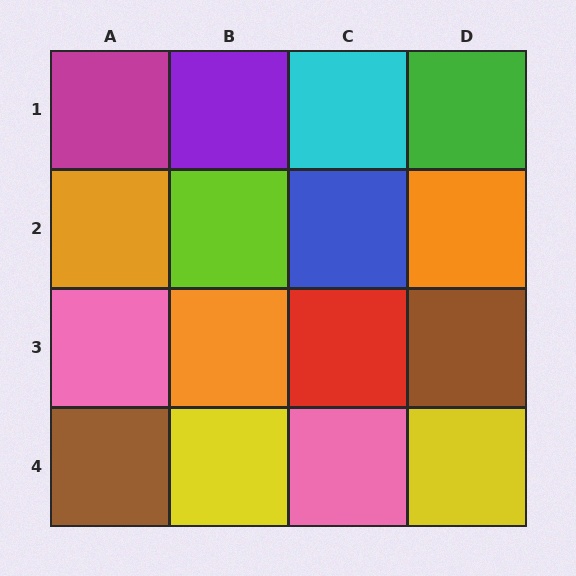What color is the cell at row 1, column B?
Purple.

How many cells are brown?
2 cells are brown.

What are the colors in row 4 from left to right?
Brown, yellow, pink, yellow.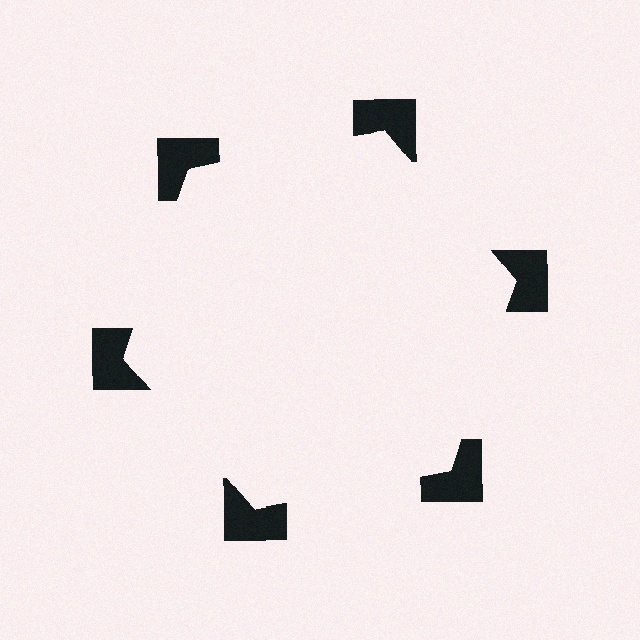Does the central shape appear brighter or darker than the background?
It typically appears slightly brighter than the background, even though no actual brightness change is drawn.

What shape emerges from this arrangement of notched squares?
An illusory hexagon — its edges are inferred from the aligned wedge cuts in the notched squares, not physically drawn.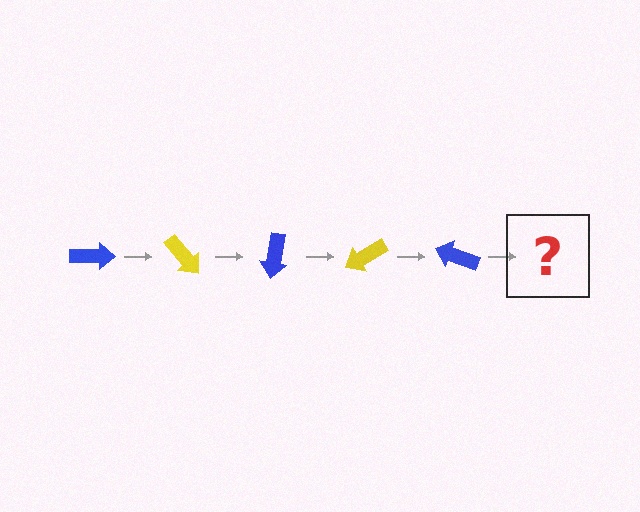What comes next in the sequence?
The next element should be a yellow arrow, rotated 250 degrees from the start.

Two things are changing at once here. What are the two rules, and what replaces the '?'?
The two rules are that it rotates 50 degrees each step and the color cycles through blue and yellow. The '?' should be a yellow arrow, rotated 250 degrees from the start.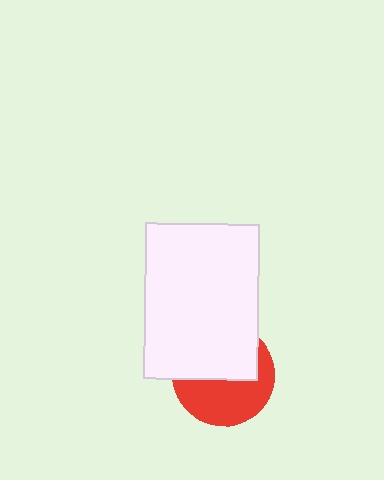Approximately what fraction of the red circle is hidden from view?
Roughly 50% of the red circle is hidden behind the white rectangle.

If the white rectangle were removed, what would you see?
You would see the complete red circle.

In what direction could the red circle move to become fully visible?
The red circle could move down. That would shift it out from behind the white rectangle entirely.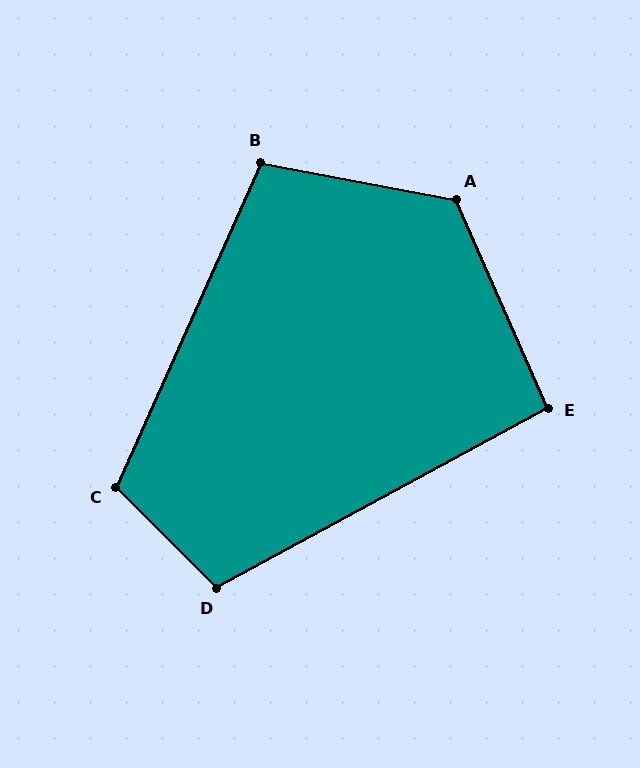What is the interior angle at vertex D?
Approximately 107 degrees (obtuse).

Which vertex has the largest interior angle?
A, at approximately 124 degrees.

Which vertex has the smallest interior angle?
E, at approximately 95 degrees.